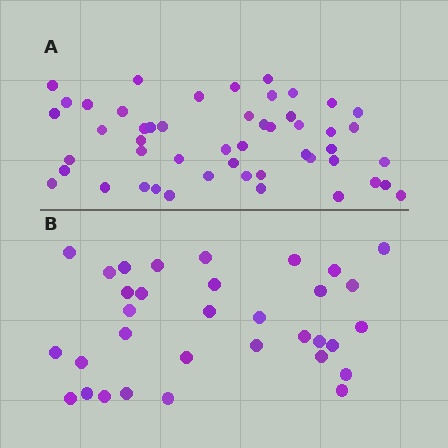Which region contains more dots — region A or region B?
Region A (the top region) has more dots.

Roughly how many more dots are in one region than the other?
Region A has approximately 15 more dots than region B.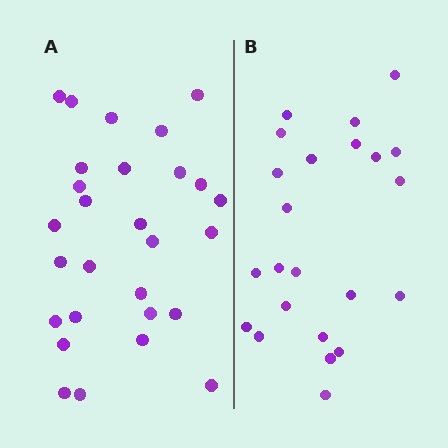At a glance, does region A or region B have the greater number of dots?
Region A (the left region) has more dots.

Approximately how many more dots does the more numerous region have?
Region A has about 5 more dots than region B.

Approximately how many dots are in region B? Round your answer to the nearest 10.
About 20 dots. (The exact count is 23, which rounds to 20.)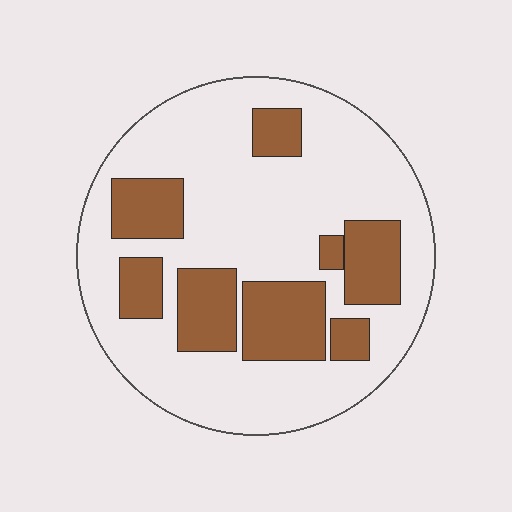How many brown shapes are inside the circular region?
8.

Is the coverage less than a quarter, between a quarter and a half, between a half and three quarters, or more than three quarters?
Between a quarter and a half.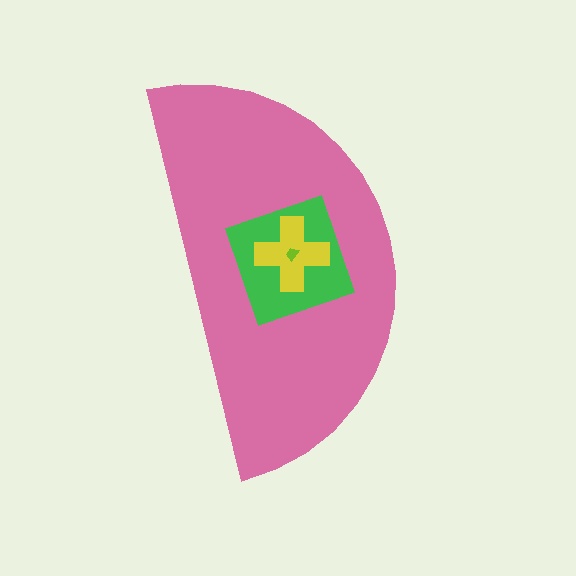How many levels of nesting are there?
4.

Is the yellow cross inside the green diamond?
Yes.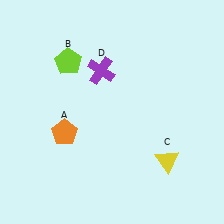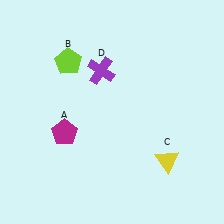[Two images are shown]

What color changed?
The pentagon (A) changed from orange in Image 1 to magenta in Image 2.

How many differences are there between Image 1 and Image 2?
There is 1 difference between the two images.